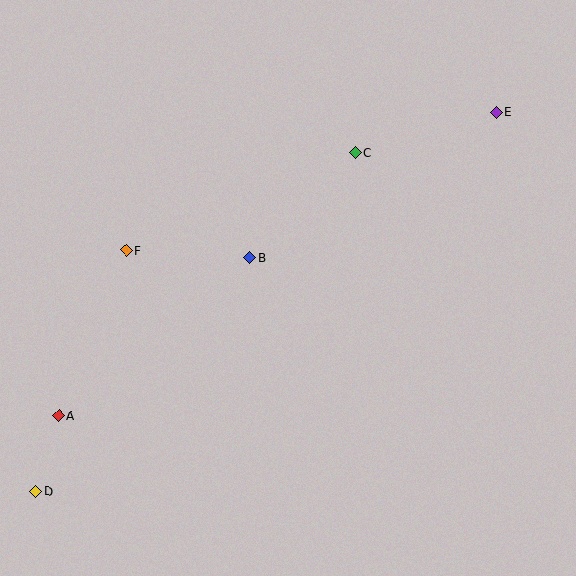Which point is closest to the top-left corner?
Point F is closest to the top-left corner.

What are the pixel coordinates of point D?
Point D is at (36, 491).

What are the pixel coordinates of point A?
Point A is at (58, 415).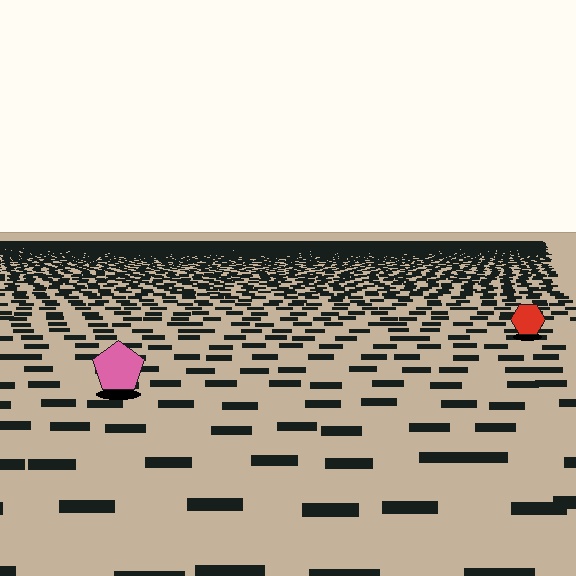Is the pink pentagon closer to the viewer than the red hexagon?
Yes. The pink pentagon is closer — you can tell from the texture gradient: the ground texture is coarser near it.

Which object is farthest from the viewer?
The red hexagon is farthest from the viewer. It appears smaller and the ground texture around it is denser.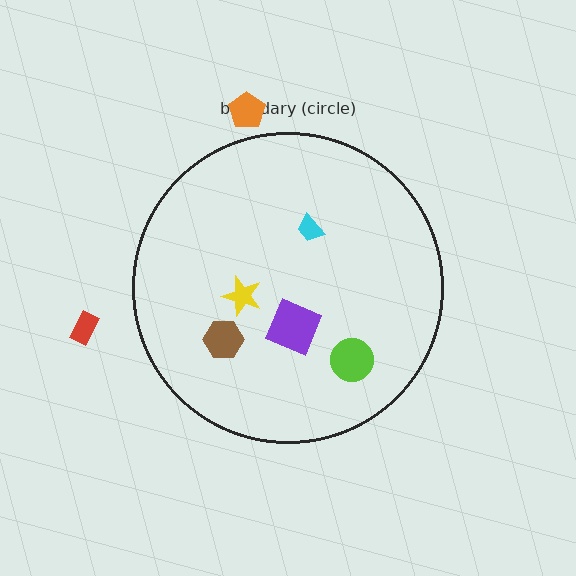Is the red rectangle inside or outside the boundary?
Outside.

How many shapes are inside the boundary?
5 inside, 2 outside.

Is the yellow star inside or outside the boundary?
Inside.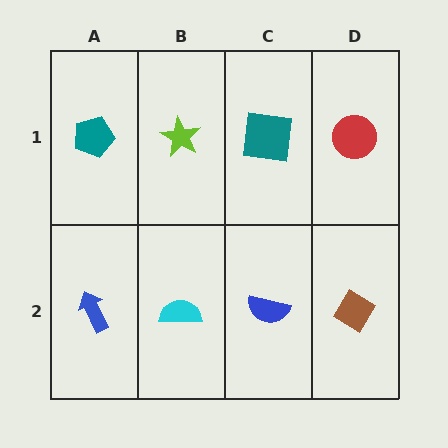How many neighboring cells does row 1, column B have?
3.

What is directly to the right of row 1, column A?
A lime star.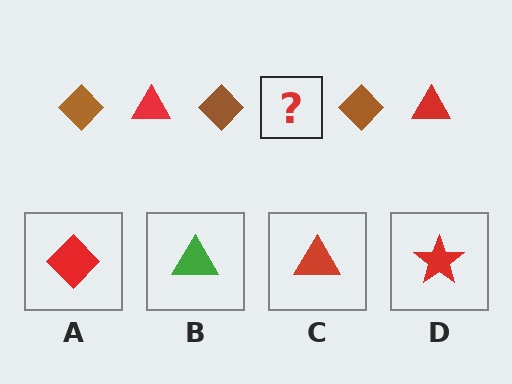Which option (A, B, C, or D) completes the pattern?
C.